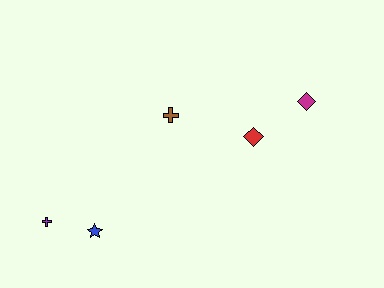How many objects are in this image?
There are 5 objects.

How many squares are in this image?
There are no squares.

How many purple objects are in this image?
There is 1 purple object.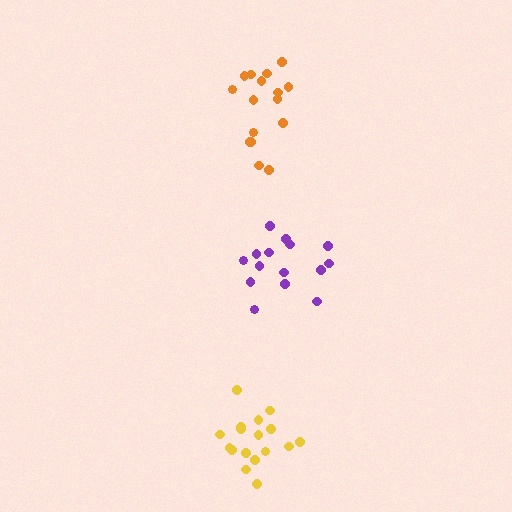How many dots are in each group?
Group 1: 16 dots, Group 2: 15 dots, Group 3: 17 dots (48 total).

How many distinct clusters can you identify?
There are 3 distinct clusters.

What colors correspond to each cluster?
The clusters are colored: orange, purple, yellow.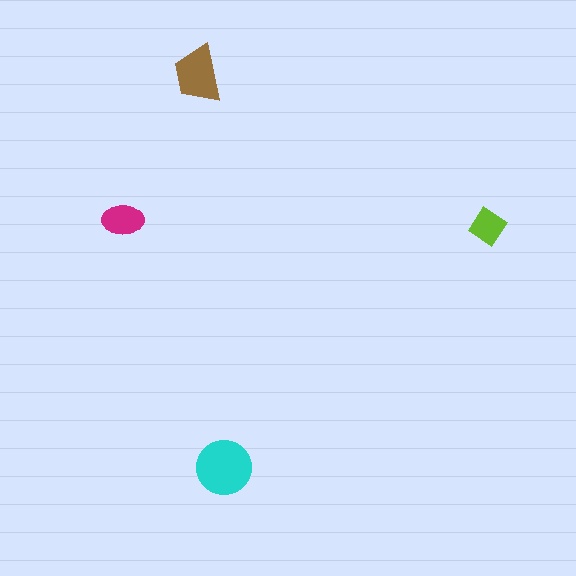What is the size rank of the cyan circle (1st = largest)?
1st.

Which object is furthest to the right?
The lime diamond is rightmost.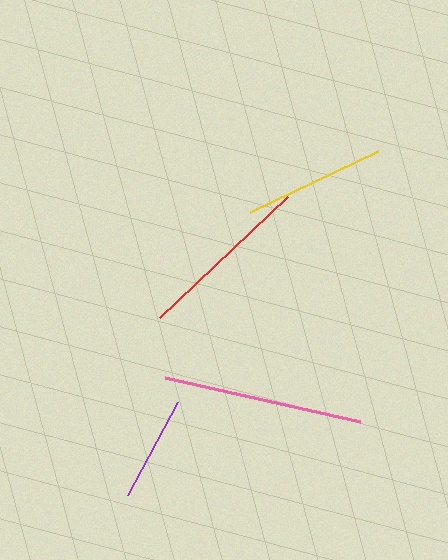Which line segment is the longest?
The pink line is the longest at approximately 200 pixels.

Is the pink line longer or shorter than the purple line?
The pink line is longer than the purple line.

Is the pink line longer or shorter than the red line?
The pink line is longer than the red line.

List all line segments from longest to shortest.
From longest to shortest: pink, red, yellow, purple.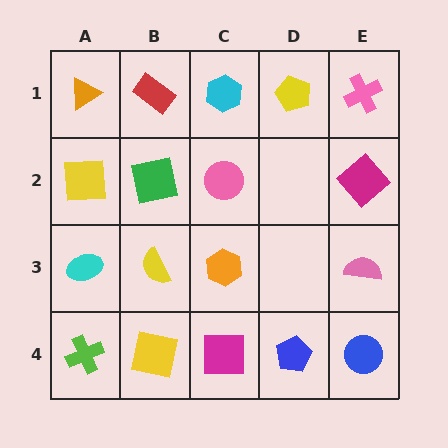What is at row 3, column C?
An orange hexagon.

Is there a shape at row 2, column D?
No, that cell is empty.